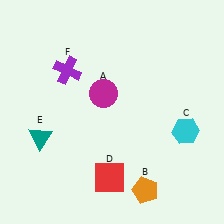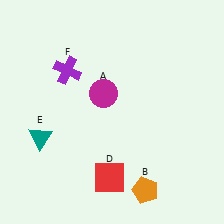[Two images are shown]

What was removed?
The cyan hexagon (C) was removed in Image 2.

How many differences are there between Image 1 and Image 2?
There is 1 difference between the two images.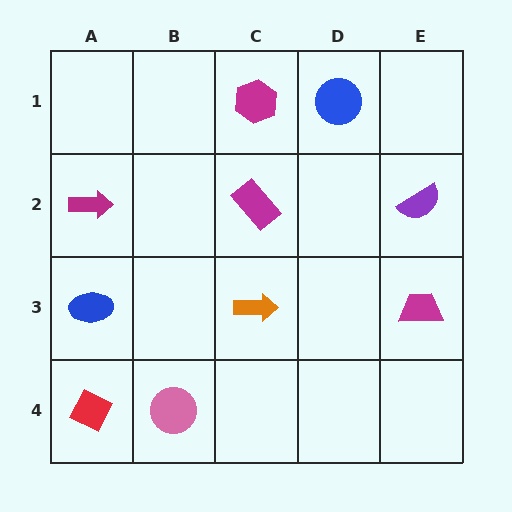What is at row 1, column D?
A blue circle.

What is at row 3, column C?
An orange arrow.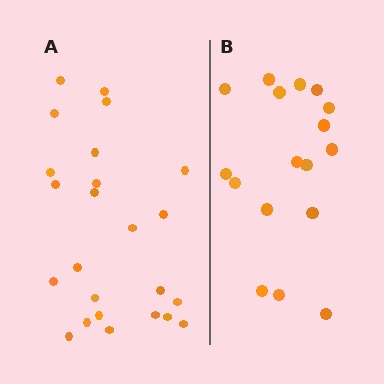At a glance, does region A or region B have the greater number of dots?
Region A (the left region) has more dots.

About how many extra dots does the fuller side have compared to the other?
Region A has roughly 8 or so more dots than region B.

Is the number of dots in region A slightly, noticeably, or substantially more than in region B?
Region A has noticeably more, but not dramatically so. The ratio is roughly 1.4 to 1.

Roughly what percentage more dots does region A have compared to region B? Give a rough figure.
About 40% more.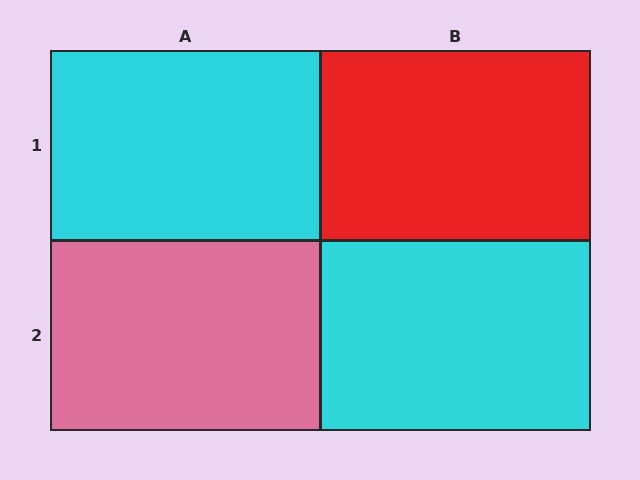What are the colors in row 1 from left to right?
Cyan, red.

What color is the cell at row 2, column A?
Pink.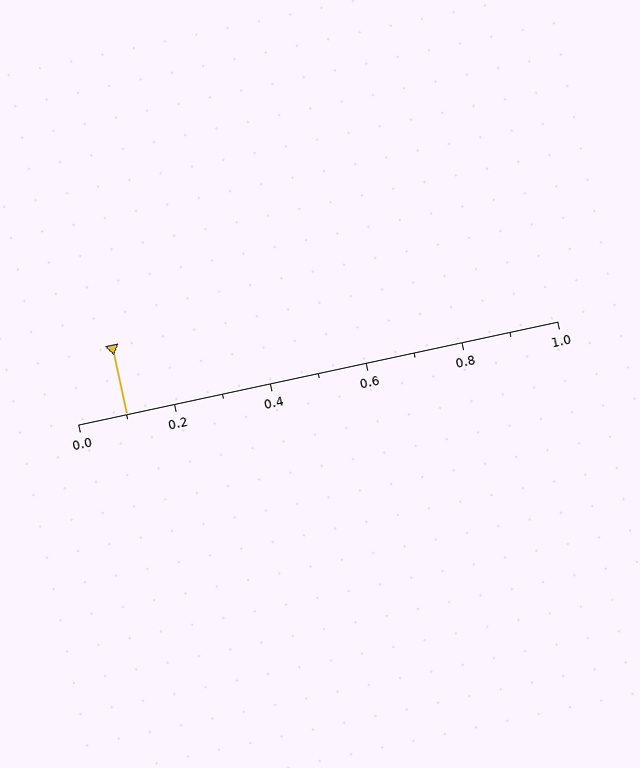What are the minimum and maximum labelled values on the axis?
The axis runs from 0.0 to 1.0.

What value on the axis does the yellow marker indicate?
The marker indicates approximately 0.1.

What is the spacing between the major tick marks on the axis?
The major ticks are spaced 0.2 apart.